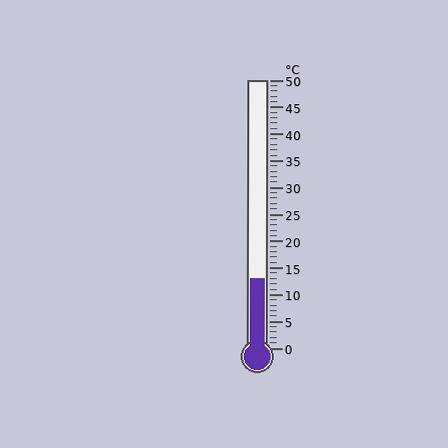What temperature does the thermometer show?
The thermometer shows approximately 13°C.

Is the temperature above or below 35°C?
The temperature is below 35°C.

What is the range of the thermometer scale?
The thermometer scale ranges from 0°C to 50°C.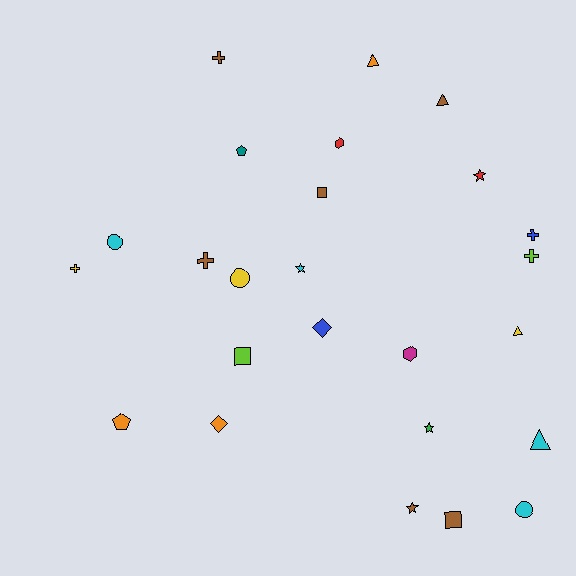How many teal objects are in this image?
There is 1 teal object.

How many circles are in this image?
There are 3 circles.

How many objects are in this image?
There are 25 objects.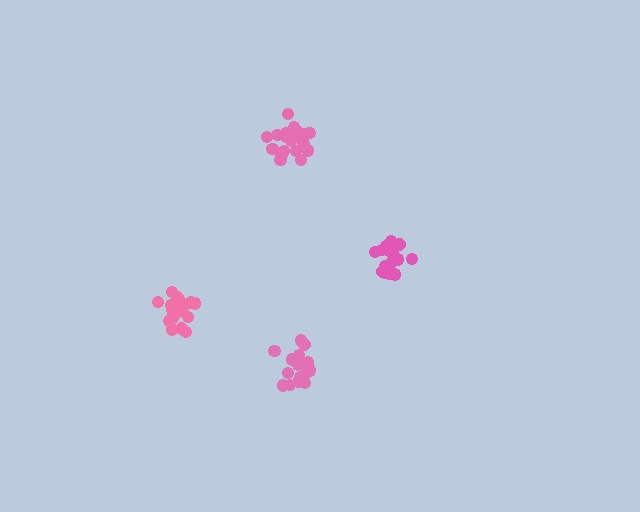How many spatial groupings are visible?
There are 4 spatial groupings.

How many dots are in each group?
Group 1: 21 dots, Group 2: 17 dots, Group 3: 17 dots, Group 4: 19 dots (74 total).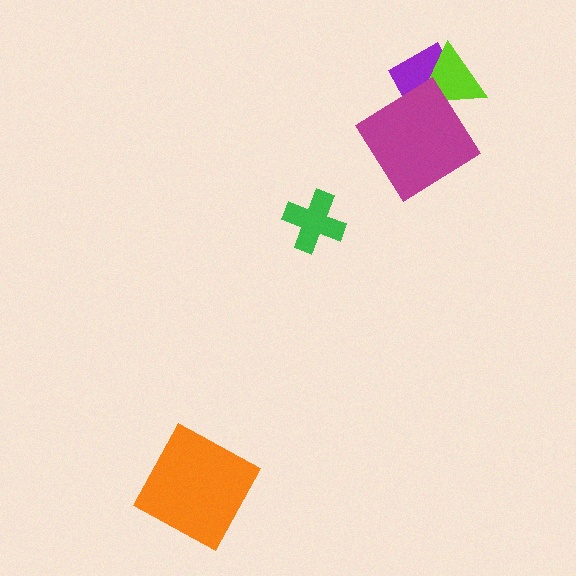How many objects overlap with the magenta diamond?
1 object overlaps with the magenta diamond.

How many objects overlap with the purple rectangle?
1 object overlaps with the purple rectangle.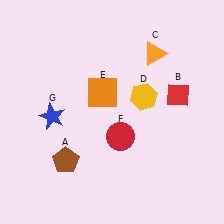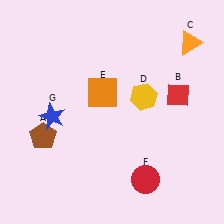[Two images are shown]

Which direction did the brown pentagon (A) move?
The brown pentagon (A) moved up.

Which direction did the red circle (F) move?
The red circle (F) moved down.